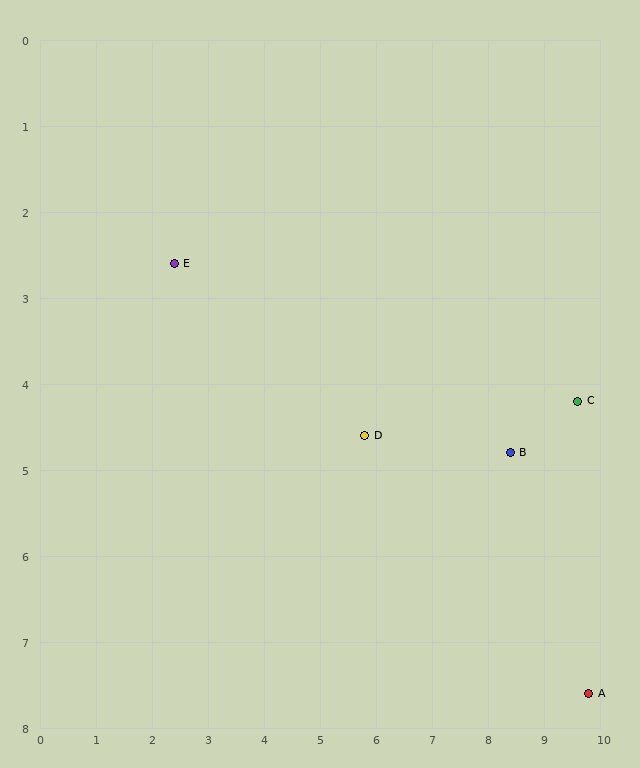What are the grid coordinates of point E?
Point E is at approximately (2.4, 2.6).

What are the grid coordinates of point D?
Point D is at approximately (5.8, 4.6).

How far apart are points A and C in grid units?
Points A and C are about 3.4 grid units apart.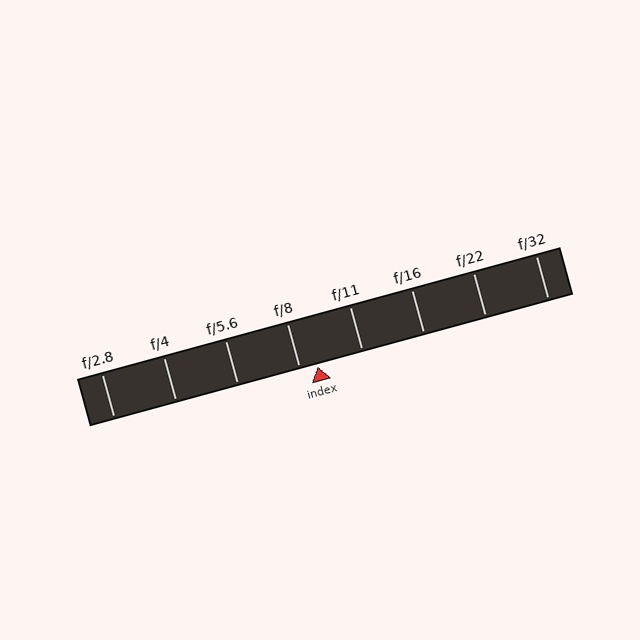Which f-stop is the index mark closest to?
The index mark is closest to f/8.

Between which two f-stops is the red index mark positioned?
The index mark is between f/8 and f/11.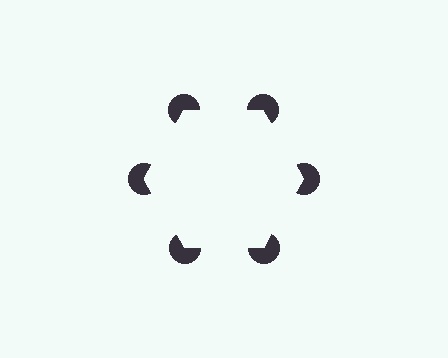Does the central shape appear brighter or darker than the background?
It typically appears slightly brighter than the background, even though no actual brightness change is drawn.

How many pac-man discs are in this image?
There are 6 — one at each vertex of the illusory hexagon.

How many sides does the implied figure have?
6 sides.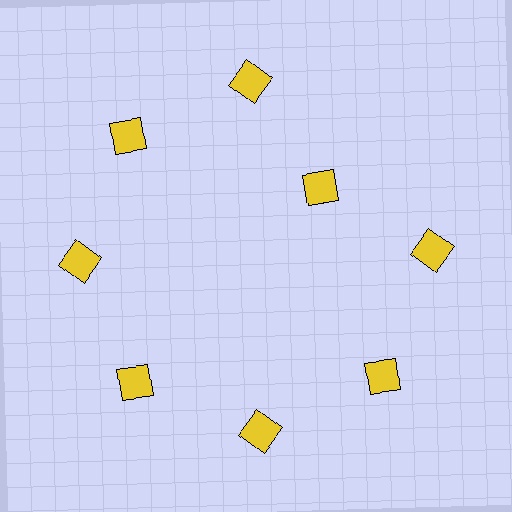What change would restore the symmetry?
The symmetry would be restored by moving it outward, back onto the ring so that all 8 diamonds sit at equal angles and equal distance from the center.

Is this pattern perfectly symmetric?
No. The 8 yellow diamonds are arranged in a ring, but one element near the 2 o'clock position is pulled inward toward the center, breaking the 8-fold rotational symmetry.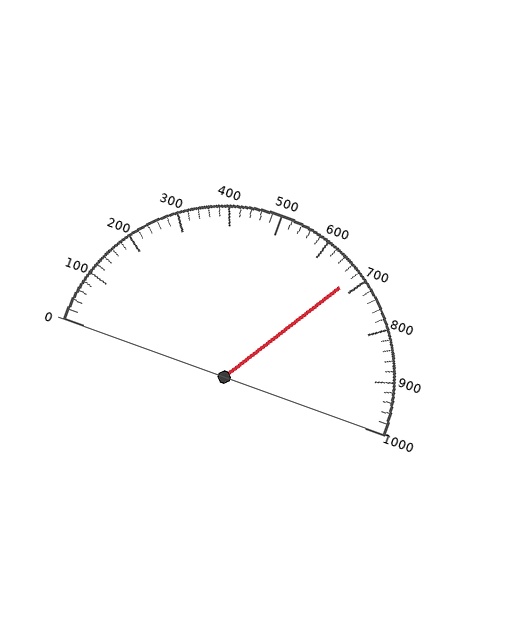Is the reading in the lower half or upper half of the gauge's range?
The reading is in the upper half of the range (0 to 1000).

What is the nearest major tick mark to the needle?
The nearest major tick mark is 700.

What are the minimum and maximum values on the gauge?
The gauge ranges from 0 to 1000.